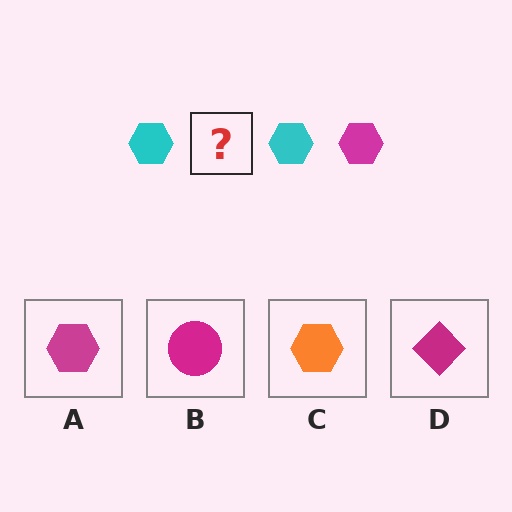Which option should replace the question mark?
Option A.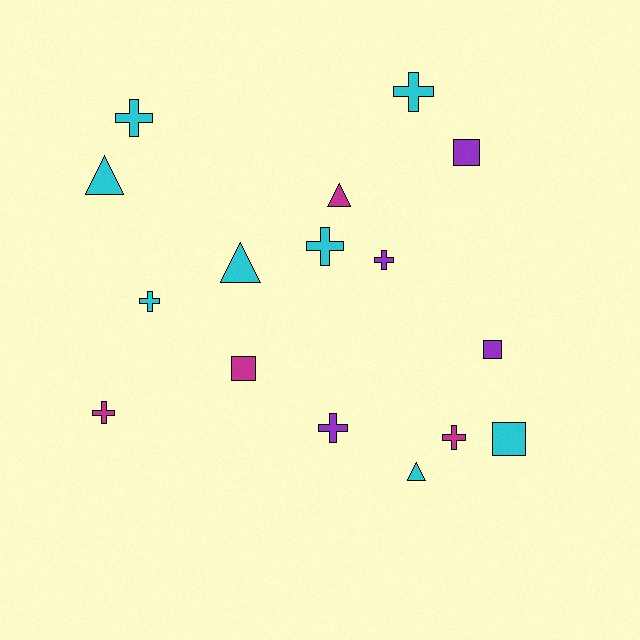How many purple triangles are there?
There are no purple triangles.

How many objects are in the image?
There are 16 objects.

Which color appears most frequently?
Cyan, with 8 objects.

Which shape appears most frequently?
Cross, with 8 objects.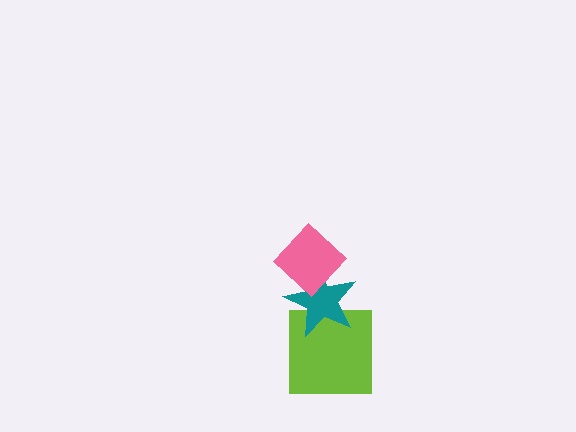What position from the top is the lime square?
The lime square is 3rd from the top.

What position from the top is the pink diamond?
The pink diamond is 1st from the top.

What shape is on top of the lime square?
The teal star is on top of the lime square.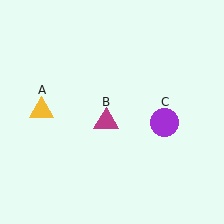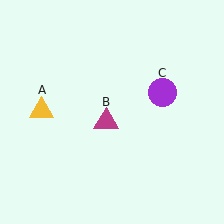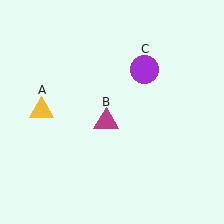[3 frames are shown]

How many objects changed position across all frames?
1 object changed position: purple circle (object C).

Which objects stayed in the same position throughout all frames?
Yellow triangle (object A) and magenta triangle (object B) remained stationary.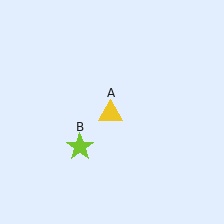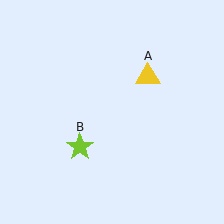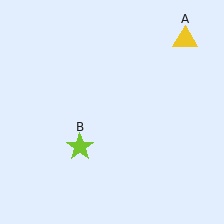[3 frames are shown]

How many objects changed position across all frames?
1 object changed position: yellow triangle (object A).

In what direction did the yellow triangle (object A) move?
The yellow triangle (object A) moved up and to the right.